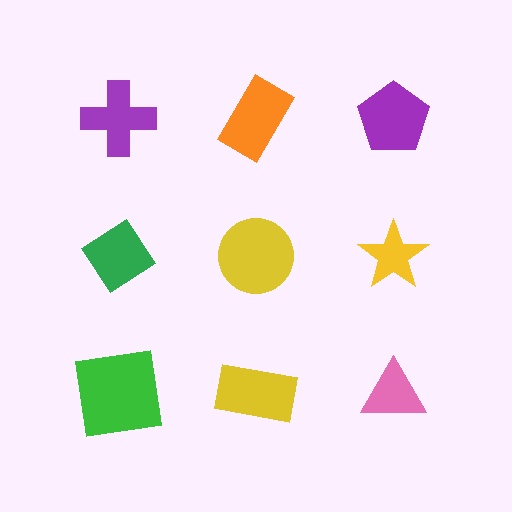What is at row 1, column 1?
A purple cross.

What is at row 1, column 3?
A purple pentagon.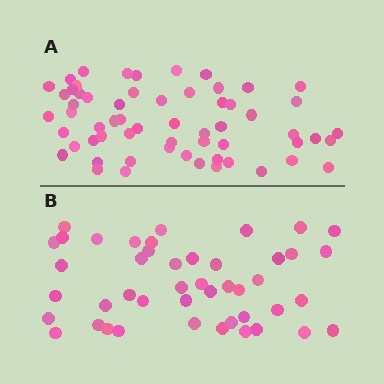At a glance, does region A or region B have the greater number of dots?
Region A (the top region) has more dots.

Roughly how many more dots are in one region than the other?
Region A has approximately 15 more dots than region B.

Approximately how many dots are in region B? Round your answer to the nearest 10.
About 40 dots. (The exact count is 45, which rounds to 40.)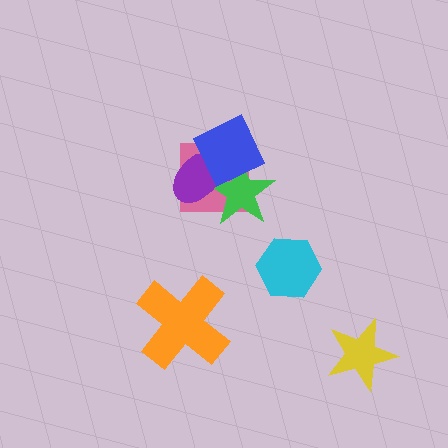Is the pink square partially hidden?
Yes, it is partially covered by another shape.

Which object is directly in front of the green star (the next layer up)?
The purple ellipse is directly in front of the green star.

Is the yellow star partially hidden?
No, no other shape covers it.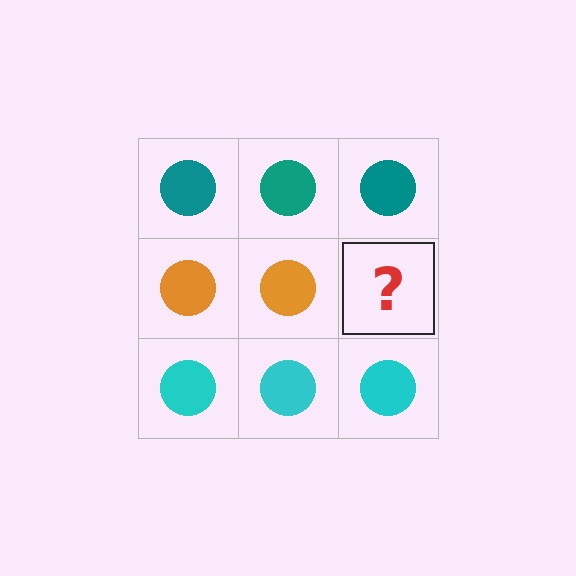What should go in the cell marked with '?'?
The missing cell should contain an orange circle.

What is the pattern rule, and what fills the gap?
The rule is that each row has a consistent color. The gap should be filled with an orange circle.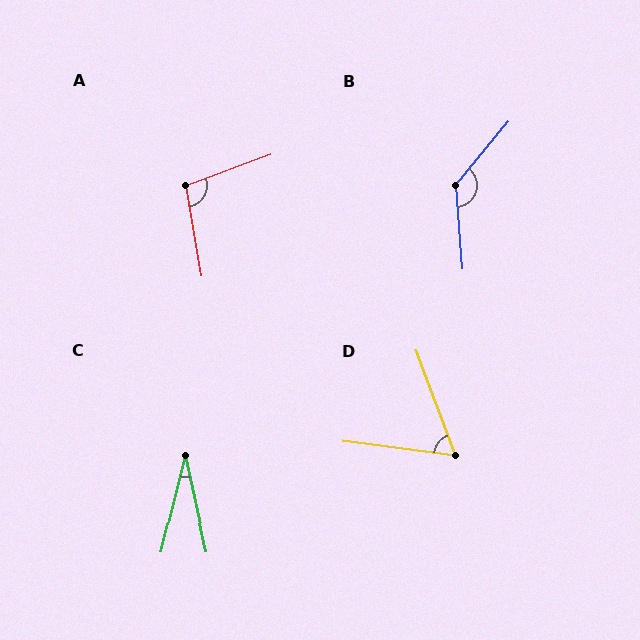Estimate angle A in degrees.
Approximately 100 degrees.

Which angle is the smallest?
C, at approximately 26 degrees.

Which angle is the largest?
B, at approximately 136 degrees.